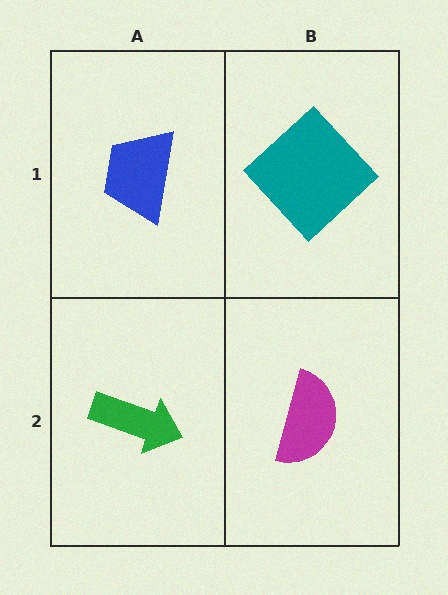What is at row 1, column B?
A teal diamond.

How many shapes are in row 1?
2 shapes.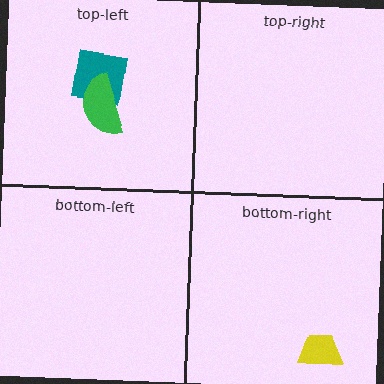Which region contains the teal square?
The top-left region.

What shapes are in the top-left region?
The teal square, the green semicircle.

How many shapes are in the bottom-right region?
1.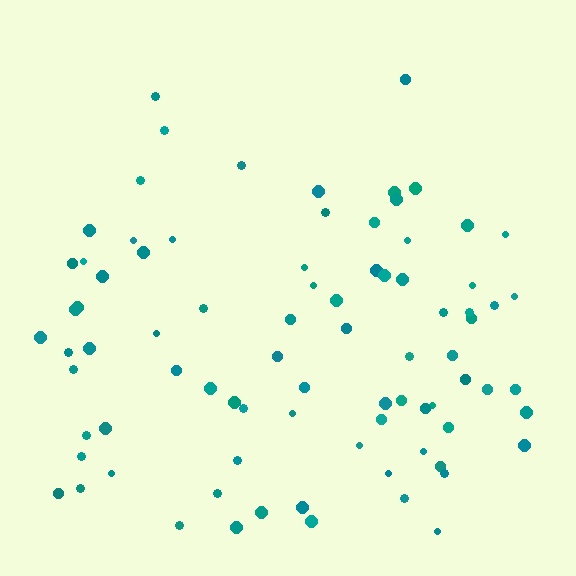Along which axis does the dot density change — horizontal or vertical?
Vertical.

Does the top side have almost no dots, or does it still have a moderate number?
Still a moderate number, just noticeably fewer than the bottom.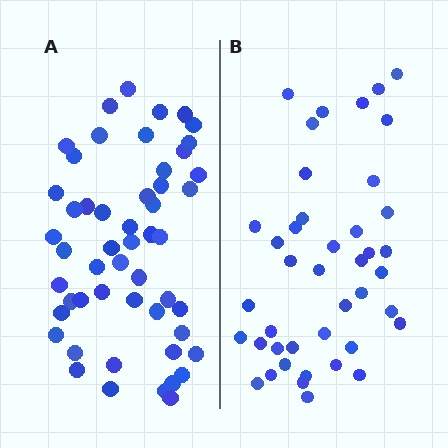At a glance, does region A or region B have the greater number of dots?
Region A (the left region) has more dots.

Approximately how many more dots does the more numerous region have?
Region A has roughly 10 or so more dots than region B.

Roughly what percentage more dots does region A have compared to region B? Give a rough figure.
About 25% more.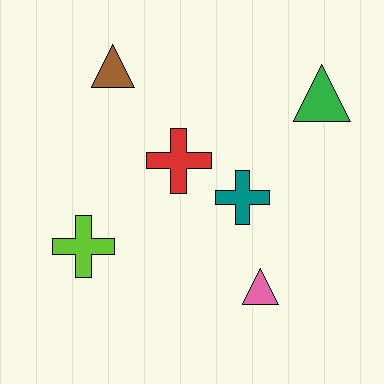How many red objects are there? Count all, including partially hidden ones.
There is 1 red object.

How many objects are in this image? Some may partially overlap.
There are 6 objects.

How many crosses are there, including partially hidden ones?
There are 3 crosses.